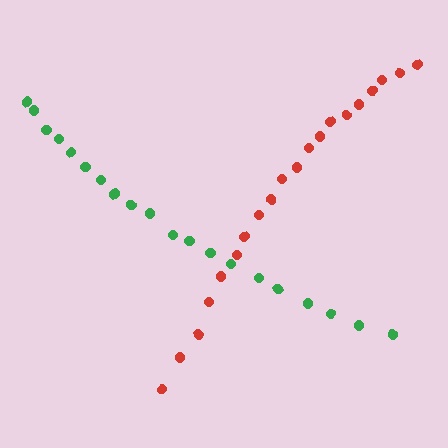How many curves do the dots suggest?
There are 2 distinct paths.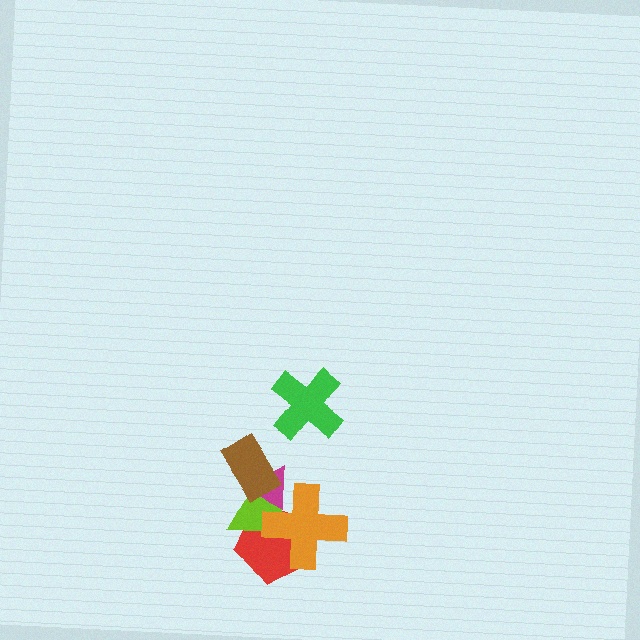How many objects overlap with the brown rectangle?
2 objects overlap with the brown rectangle.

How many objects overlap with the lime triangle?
4 objects overlap with the lime triangle.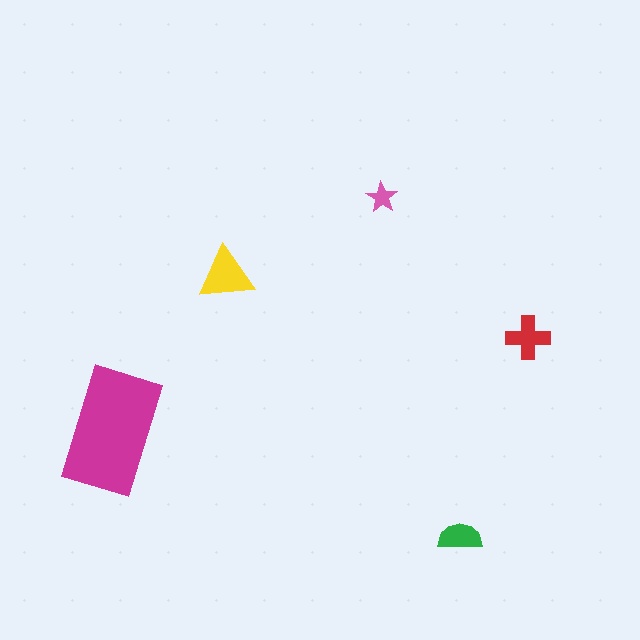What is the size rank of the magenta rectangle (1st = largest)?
1st.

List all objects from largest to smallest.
The magenta rectangle, the yellow triangle, the red cross, the green semicircle, the pink star.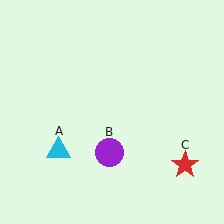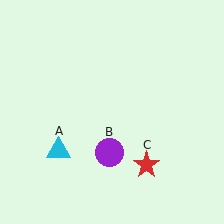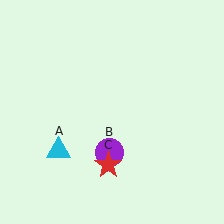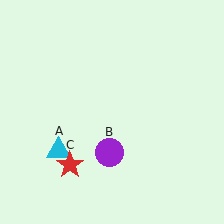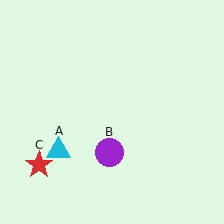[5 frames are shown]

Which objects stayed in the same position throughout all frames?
Cyan triangle (object A) and purple circle (object B) remained stationary.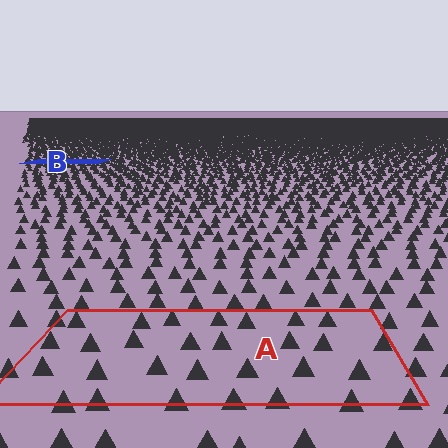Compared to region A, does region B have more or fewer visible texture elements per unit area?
Region B has more texture elements per unit area — they are packed more densely because it is farther away.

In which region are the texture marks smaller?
The texture marks are smaller in region B, because it is farther away.